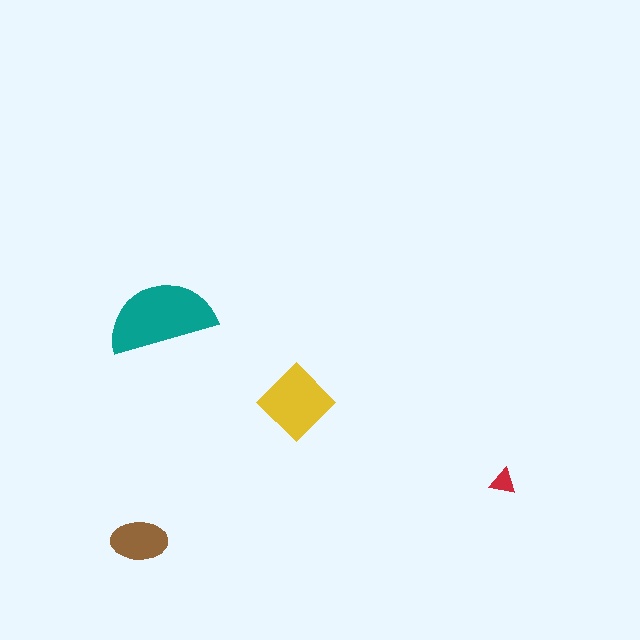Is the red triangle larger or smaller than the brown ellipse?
Smaller.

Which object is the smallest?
The red triangle.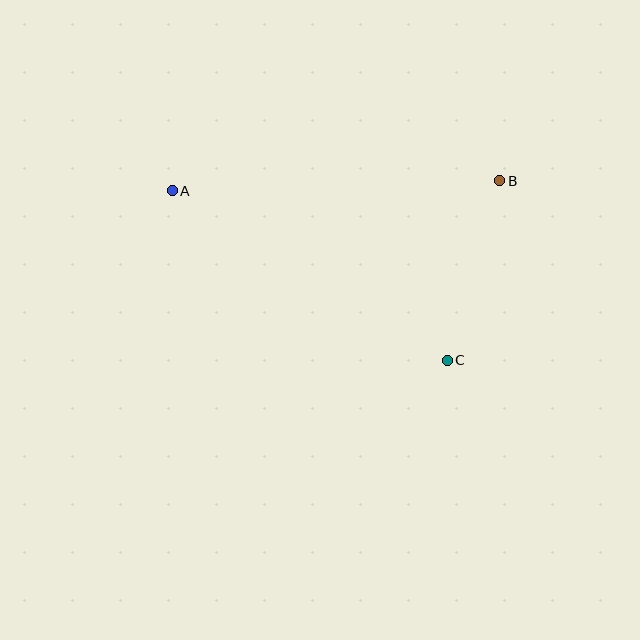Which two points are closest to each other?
Points B and C are closest to each other.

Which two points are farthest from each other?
Points A and B are farthest from each other.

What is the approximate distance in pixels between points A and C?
The distance between A and C is approximately 323 pixels.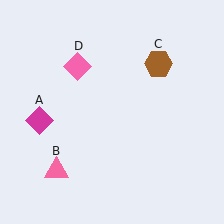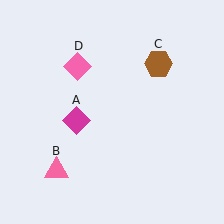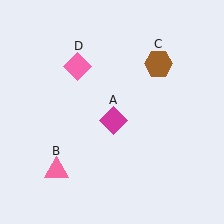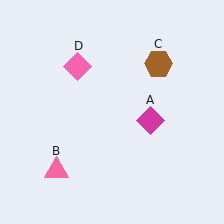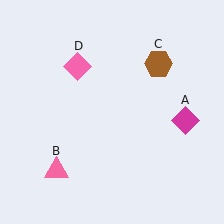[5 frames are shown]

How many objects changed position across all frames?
1 object changed position: magenta diamond (object A).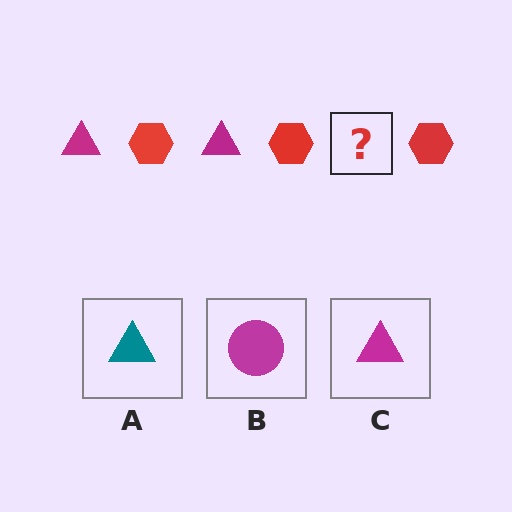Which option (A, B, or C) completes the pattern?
C.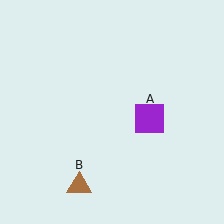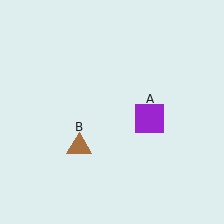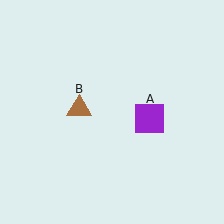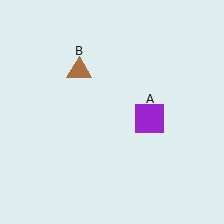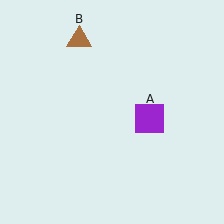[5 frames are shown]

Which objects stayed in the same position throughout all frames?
Purple square (object A) remained stationary.